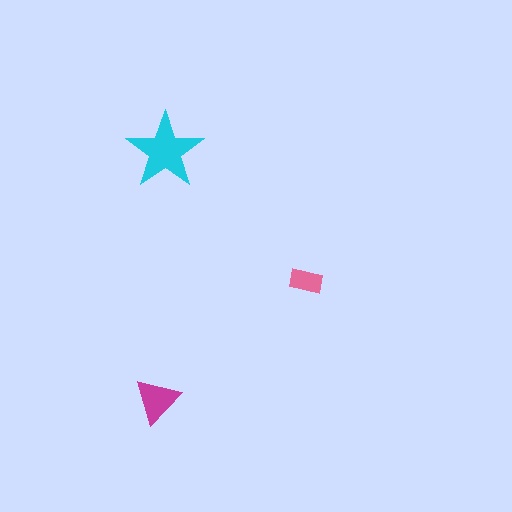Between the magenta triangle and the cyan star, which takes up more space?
The cyan star.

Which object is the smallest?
The pink rectangle.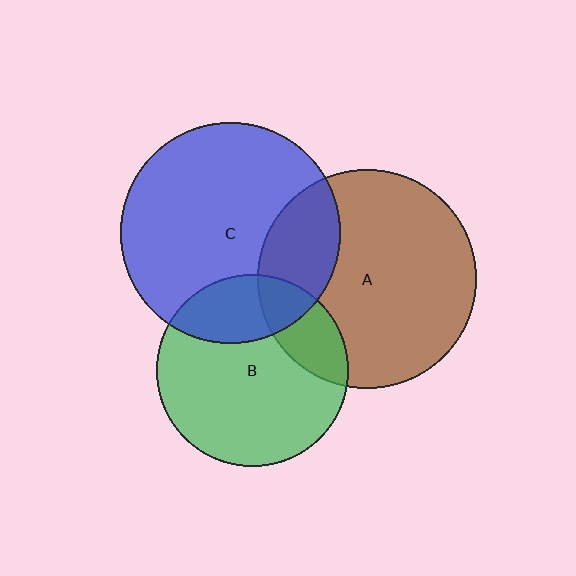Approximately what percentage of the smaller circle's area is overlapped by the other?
Approximately 25%.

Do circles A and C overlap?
Yes.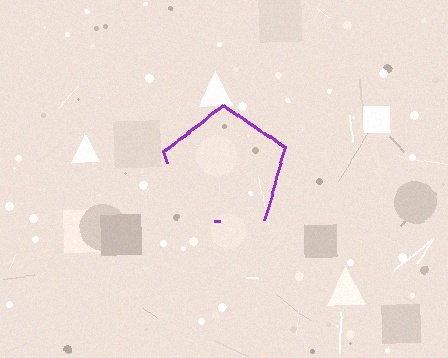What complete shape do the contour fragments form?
The contour fragments form a pentagon.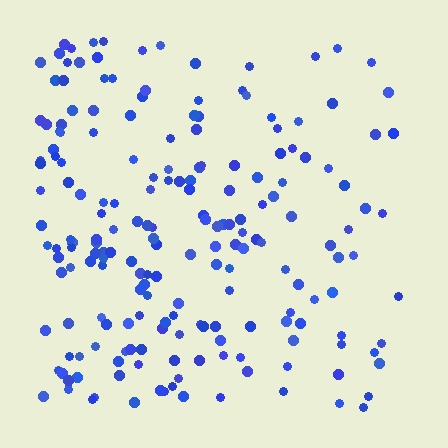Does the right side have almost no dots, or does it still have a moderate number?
Still a moderate number, just noticeably fewer than the left.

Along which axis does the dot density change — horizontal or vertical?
Horizontal.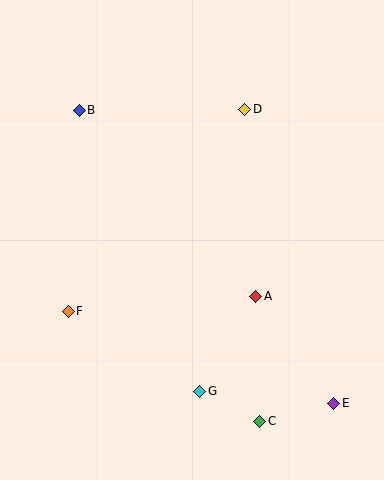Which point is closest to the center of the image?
Point A at (256, 296) is closest to the center.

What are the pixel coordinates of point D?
Point D is at (244, 109).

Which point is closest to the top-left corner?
Point B is closest to the top-left corner.